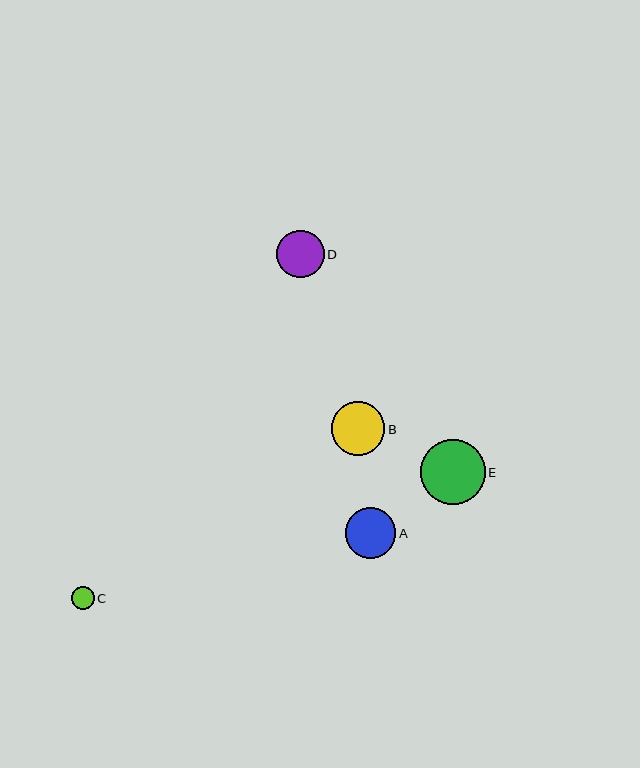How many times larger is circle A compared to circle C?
Circle A is approximately 2.2 times the size of circle C.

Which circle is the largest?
Circle E is the largest with a size of approximately 65 pixels.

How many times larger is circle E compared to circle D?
Circle E is approximately 1.4 times the size of circle D.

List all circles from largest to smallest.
From largest to smallest: E, B, A, D, C.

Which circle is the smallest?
Circle C is the smallest with a size of approximately 23 pixels.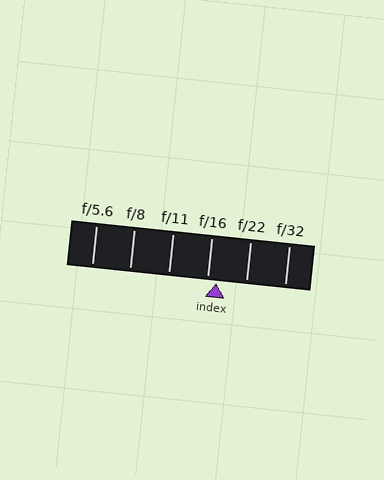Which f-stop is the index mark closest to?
The index mark is closest to f/16.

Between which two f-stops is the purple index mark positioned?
The index mark is between f/16 and f/22.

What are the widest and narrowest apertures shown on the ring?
The widest aperture shown is f/5.6 and the narrowest is f/32.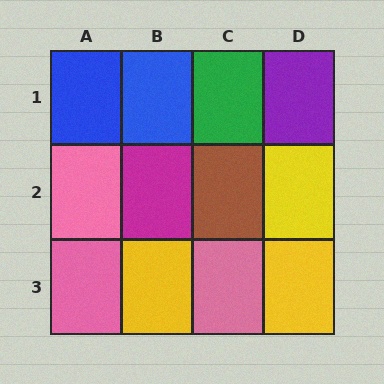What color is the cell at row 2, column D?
Yellow.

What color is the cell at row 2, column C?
Brown.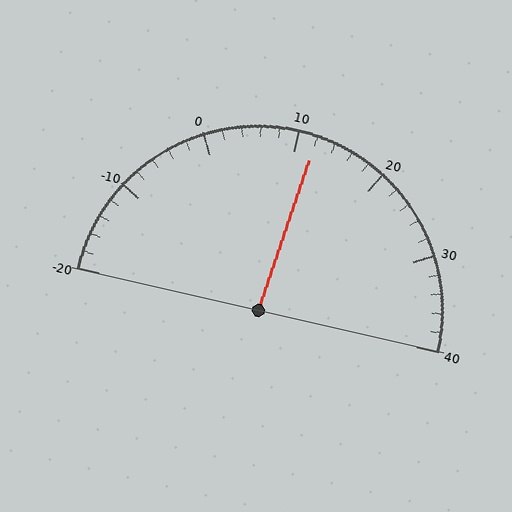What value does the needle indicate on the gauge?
The needle indicates approximately 12.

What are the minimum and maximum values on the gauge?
The gauge ranges from -20 to 40.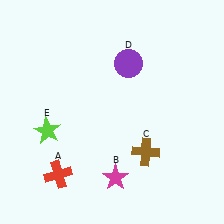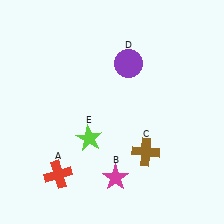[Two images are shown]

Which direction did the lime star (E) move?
The lime star (E) moved right.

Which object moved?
The lime star (E) moved right.